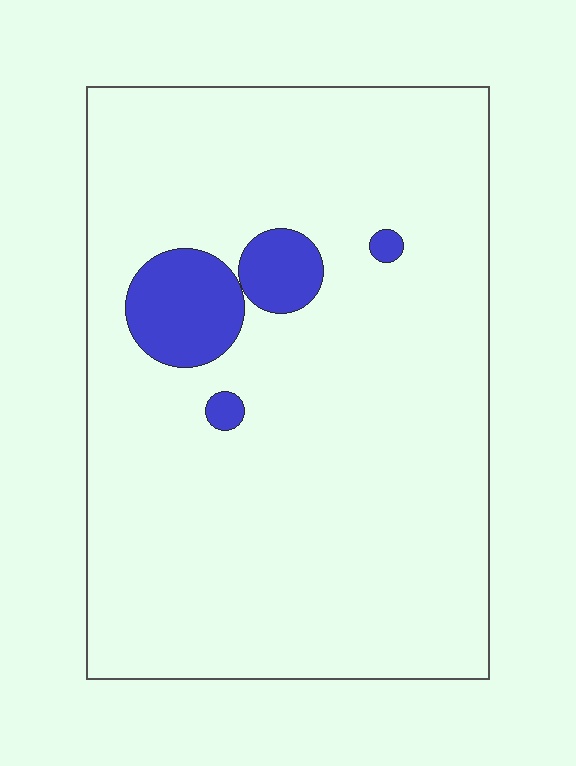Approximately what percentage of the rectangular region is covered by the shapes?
Approximately 10%.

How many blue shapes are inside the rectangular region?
4.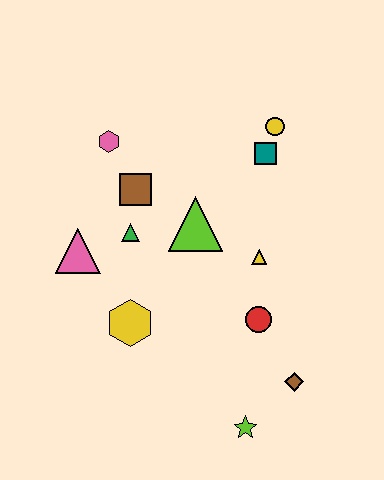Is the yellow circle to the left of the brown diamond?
Yes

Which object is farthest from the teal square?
The lime star is farthest from the teal square.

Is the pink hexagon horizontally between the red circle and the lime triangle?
No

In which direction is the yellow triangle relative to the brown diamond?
The yellow triangle is above the brown diamond.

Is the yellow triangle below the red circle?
No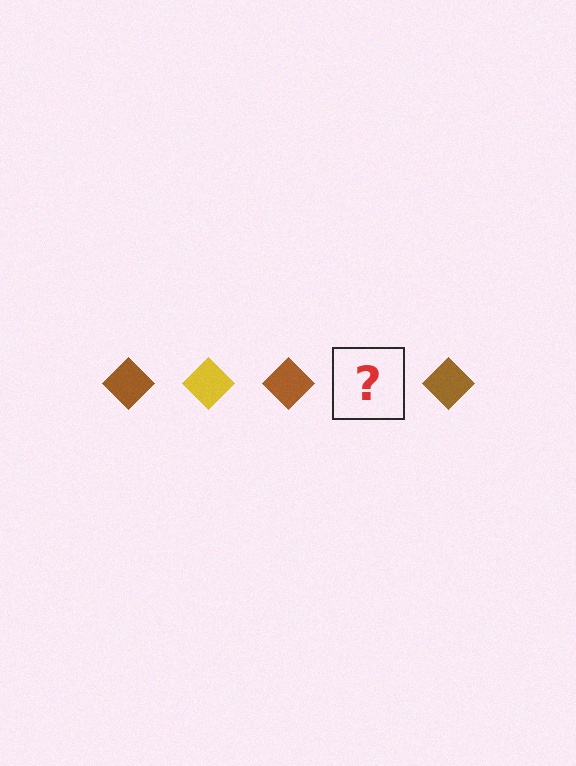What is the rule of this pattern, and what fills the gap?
The rule is that the pattern cycles through brown, yellow diamonds. The gap should be filled with a yellow diamond.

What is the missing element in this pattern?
The missing element is a yellow diamond.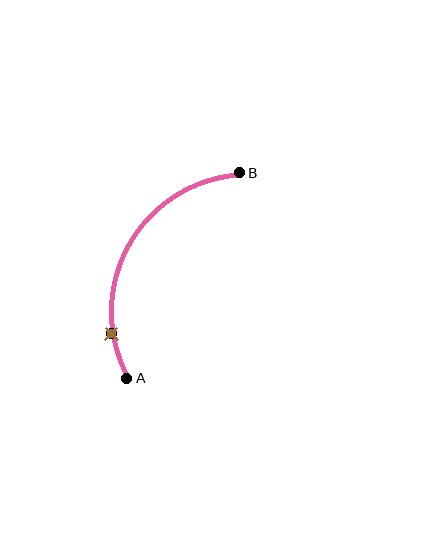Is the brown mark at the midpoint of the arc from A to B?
No. The brown mark lies on the arc but is closer to endpoint A. The arc midpoint would be at the point on the curve equidistant along the arc from both A and B.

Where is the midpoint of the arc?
The arc midpoint is the point on the curve farthest from the straight line joining A and B. It sits to the left of that line.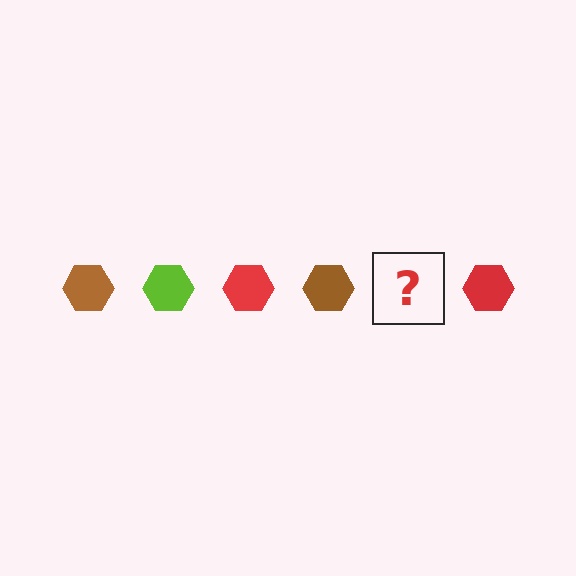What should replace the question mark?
The question mark should be replaced with a lime hexagon.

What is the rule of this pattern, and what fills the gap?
The rule is that the pattern cycles through brown, lime, red hexagons. The gap should be filled with a lime hexagon.